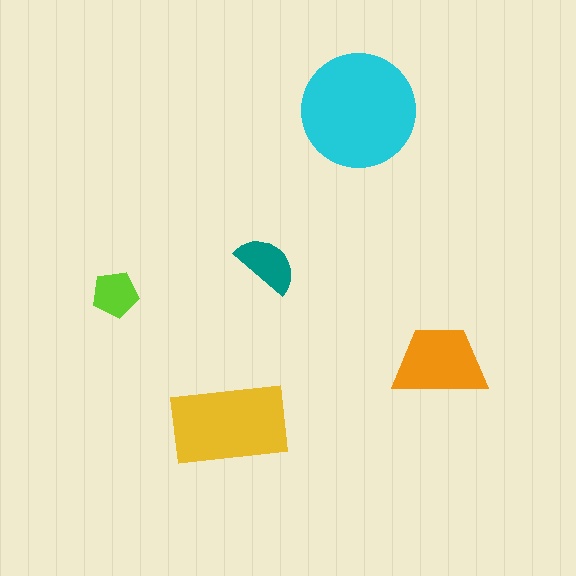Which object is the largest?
The cyan circle.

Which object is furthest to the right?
The orange trapezoid is rightmost.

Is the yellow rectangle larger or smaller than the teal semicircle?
Larger.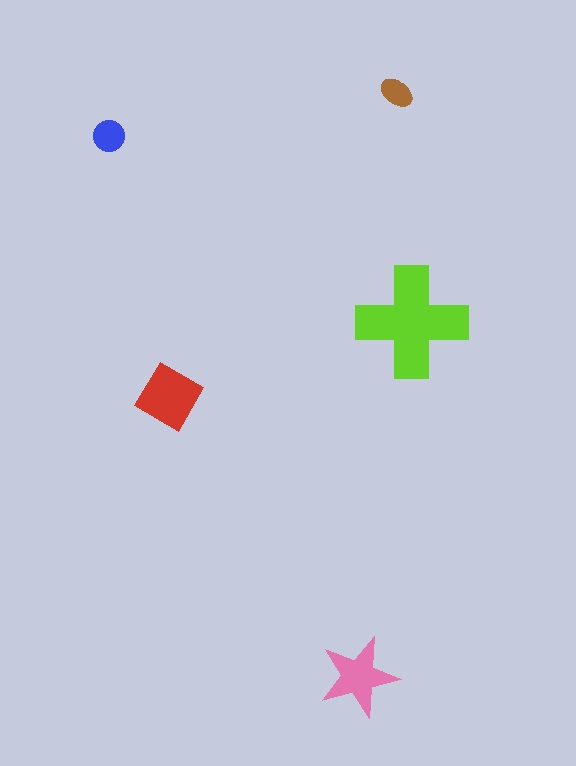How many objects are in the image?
There are 5 objects in the image.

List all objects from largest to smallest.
The lime cross, the red diamond, the pink star, the blue circle, the brown ellipse.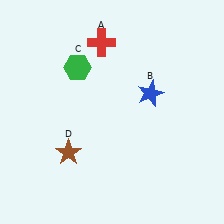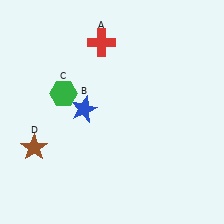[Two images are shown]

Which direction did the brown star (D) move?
The brown star (D) moved left.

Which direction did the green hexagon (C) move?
The green hexagon (C) moved down.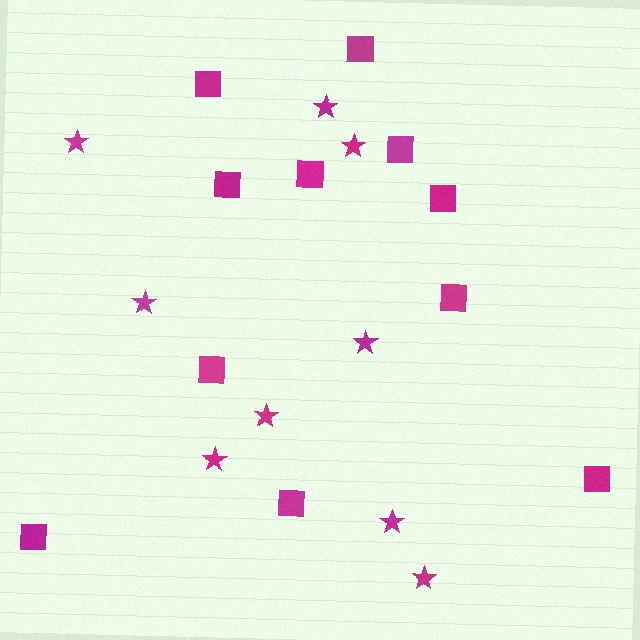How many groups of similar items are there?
There are 2 groups: one group of stars (9) and one group of squares (11).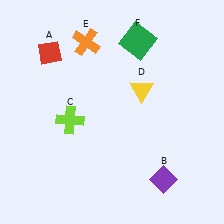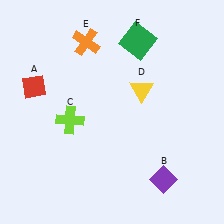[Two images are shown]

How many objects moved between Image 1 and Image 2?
1 object moved between the two images.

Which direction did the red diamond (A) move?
The red diamond (A) moved down.